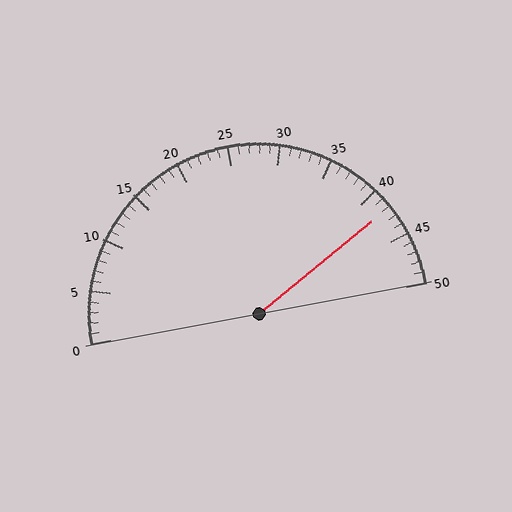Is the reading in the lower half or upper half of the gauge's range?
The reading is in the upper half of the range (0 to 50).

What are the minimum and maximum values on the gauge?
The gauge ranges from 0 to 50.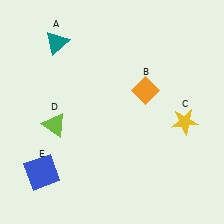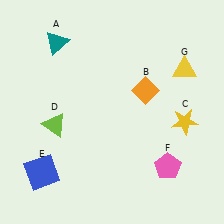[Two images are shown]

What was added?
A pink pentagon (F), a yellow triangle (G) were added in Image 2.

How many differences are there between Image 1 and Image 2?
There are 2 differences between the two images.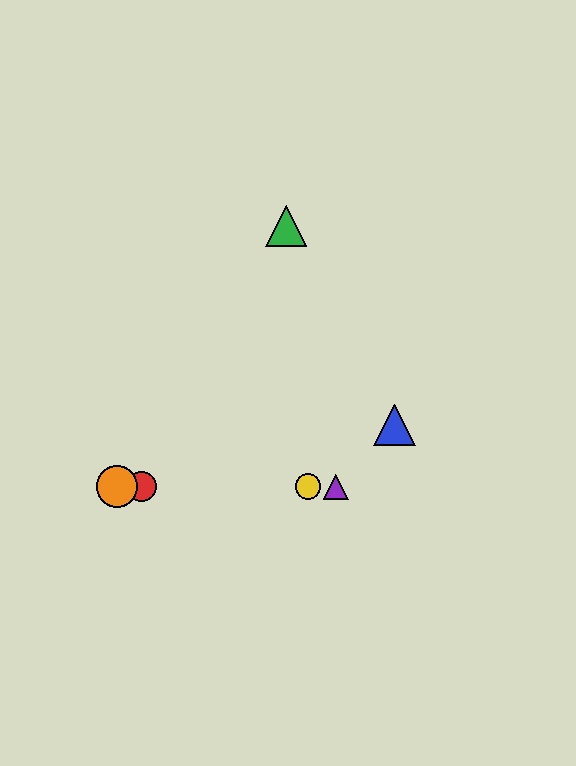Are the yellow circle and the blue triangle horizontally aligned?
No, the yellow circle is at y≈487 and the blue triangle is at y≈425.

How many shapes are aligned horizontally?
4 shapes (the red circle, the yellow circle, the purple triangle, the orange circle) are aligned horizontally.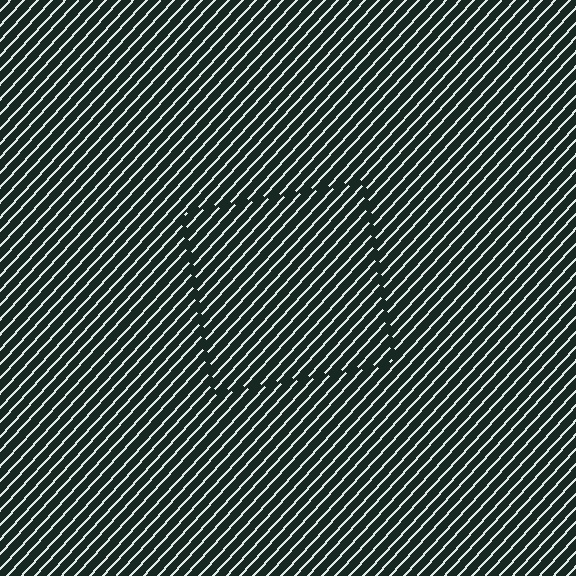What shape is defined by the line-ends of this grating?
An illusory square. The interior of the shape contains the same grating, shifted by half a period — the contour is defined by the phase discontinuity where line-ends from the inner and outer gratings abut.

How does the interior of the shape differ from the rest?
The interior of the shape contains the same grating, shifted by half a period — the contour is defined by the phase discontinuity where line-ends from the inner and outer gratings abut.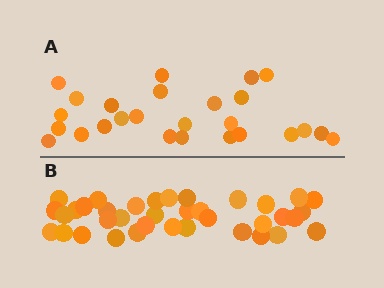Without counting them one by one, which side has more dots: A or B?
Region B (the bottom region) has more dots.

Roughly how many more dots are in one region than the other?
Region B has roughly 12 or so more dots than region A.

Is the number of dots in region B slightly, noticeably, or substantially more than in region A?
Region B has noticeably more, but not dramatically so. The ratio is roughly 1.4 to 1.